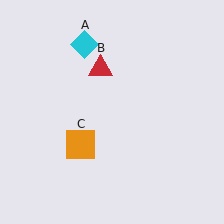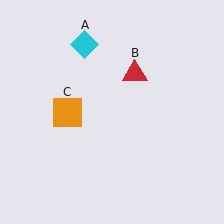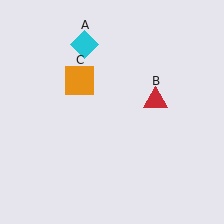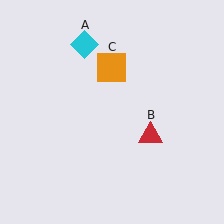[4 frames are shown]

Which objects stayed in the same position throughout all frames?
Cyan diamond (object A) remained stationary.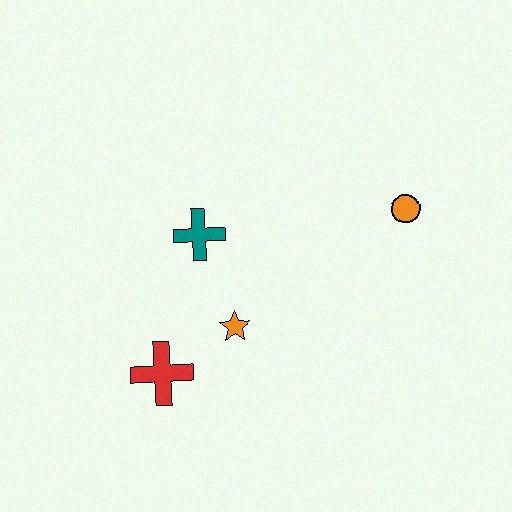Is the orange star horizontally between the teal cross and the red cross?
No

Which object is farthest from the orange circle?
The red cross is farthest from the orange circle.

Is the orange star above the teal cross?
No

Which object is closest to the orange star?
The red cross is closest to the orange star.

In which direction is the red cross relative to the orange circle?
The red cross is to the left of the orange circle.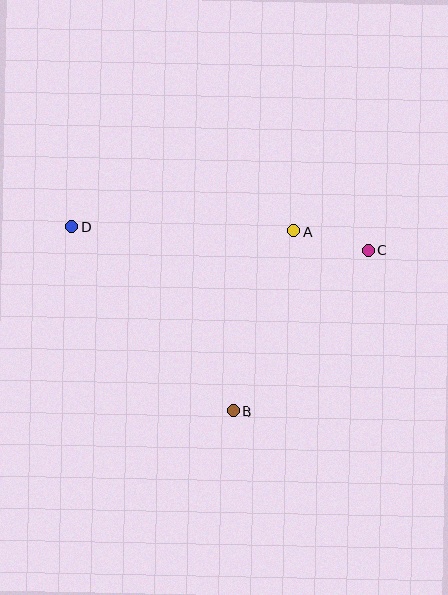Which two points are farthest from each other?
Points C and D are farthest from each other.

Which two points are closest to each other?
Points A and C are closest to each other.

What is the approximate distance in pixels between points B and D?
The distance between B and D is approximately 245 pixels.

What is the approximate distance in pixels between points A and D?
The distance between A and D is approximately 222 pixels.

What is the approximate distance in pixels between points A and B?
The distance between A and B is approximately 190 pixels.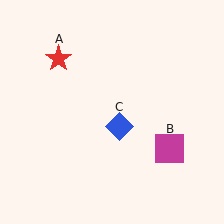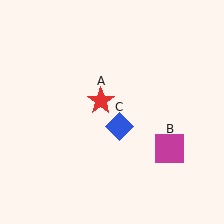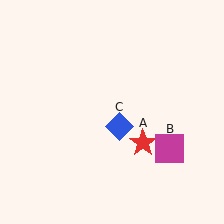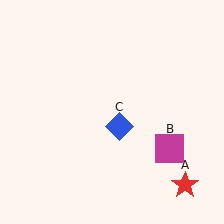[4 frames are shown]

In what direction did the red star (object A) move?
The red star (object A) moved down and to the right.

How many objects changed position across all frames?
1 object changed position: red star (object A).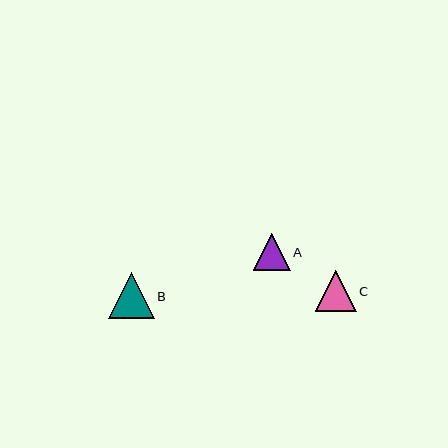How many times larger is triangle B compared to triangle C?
Triangle B is approximately 1.1 times the size of triangle C.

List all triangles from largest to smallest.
From largest to smallest: B, C, A.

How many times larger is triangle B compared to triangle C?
Triangle B is approximately 1.1 times the size of triangle C.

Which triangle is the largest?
Triangle B is the largest with a size of approximately 46 pixels.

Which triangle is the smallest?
Triangle A is the smallest with a size of approximately 37 pixels.